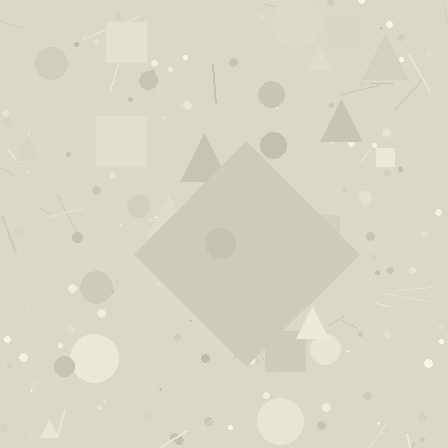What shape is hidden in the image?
A diamond is hidden in the image.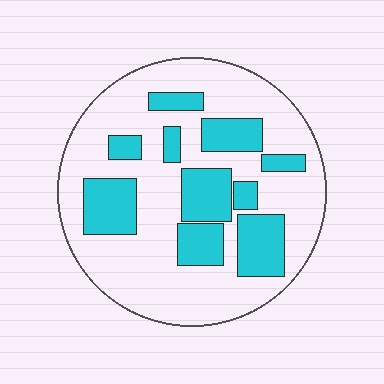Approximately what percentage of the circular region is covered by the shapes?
Approximately 30%.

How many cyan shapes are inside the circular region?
10.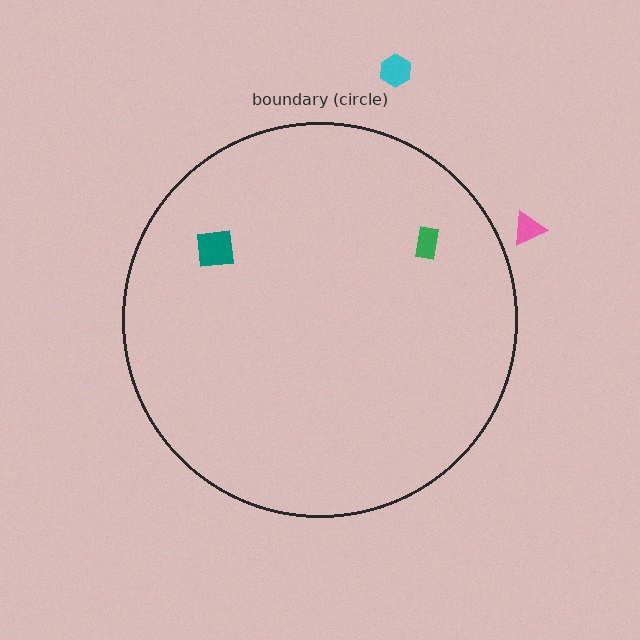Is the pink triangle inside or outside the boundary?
Outside.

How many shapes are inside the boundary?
2 inside, 2 outside.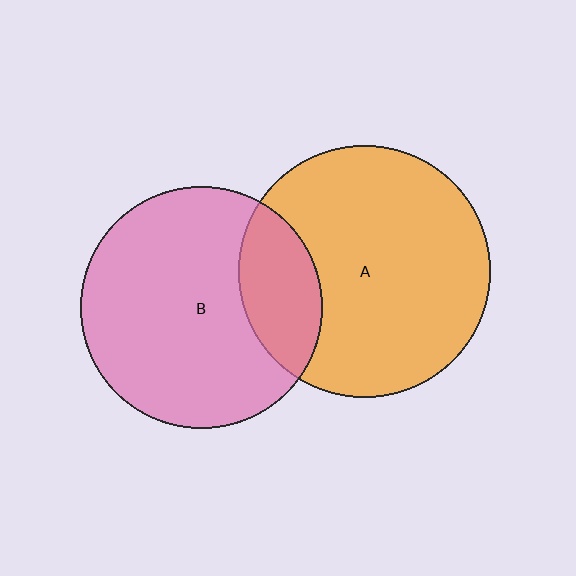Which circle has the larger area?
Circle A (orange).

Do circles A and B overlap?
Yes.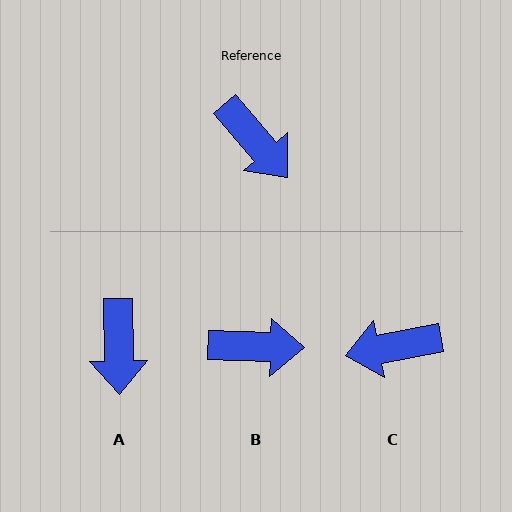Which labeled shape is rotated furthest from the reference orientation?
C, about 120 degrees away.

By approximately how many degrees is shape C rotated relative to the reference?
Approximately 120 degrees clockwise.